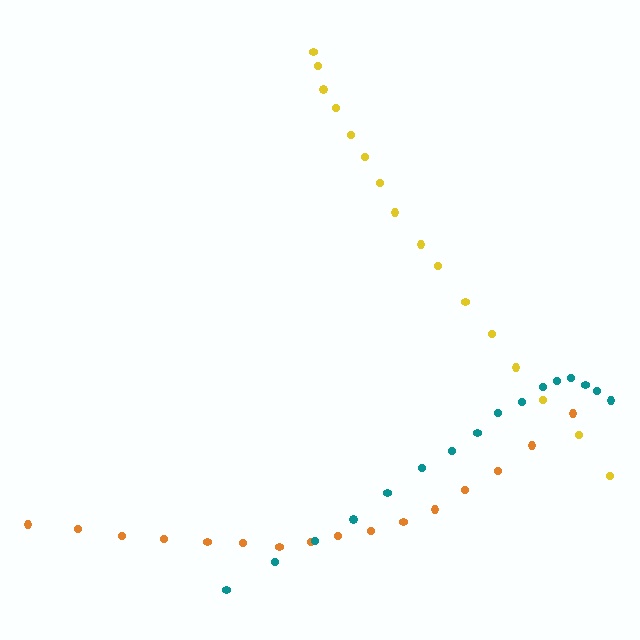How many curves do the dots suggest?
There are 3 distinct paths.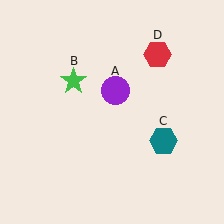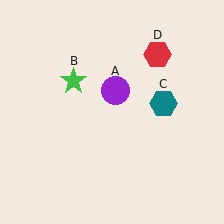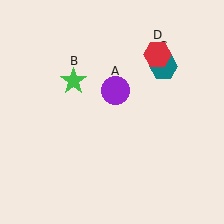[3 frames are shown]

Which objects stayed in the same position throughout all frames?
Purple circle (object A) and green star (object B) and red hexagon (object D) remained stationary.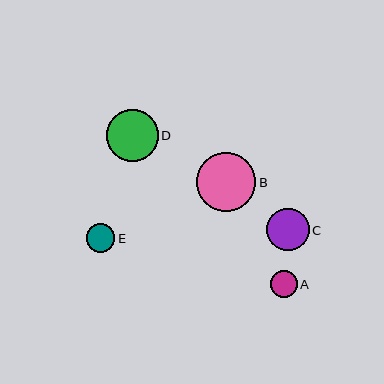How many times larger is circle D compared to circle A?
Circle D is approximately 1.9 times the size of circle A.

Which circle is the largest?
Circle B is the largest with a size of approximately 59 pixels.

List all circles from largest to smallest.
From largest to smallest: B, D, C, E, A.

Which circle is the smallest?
Circle A is the smallest with a size of approximately 27 pixels.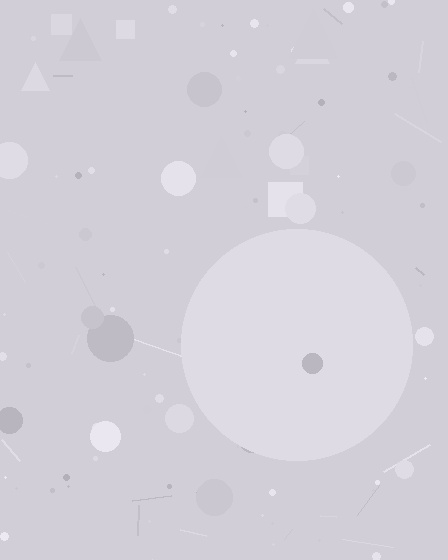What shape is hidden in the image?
A circle is hidden in the image.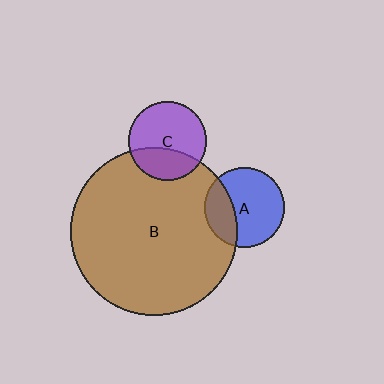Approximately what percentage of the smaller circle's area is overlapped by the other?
Approximately 30%.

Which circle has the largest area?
Circle B (brown).